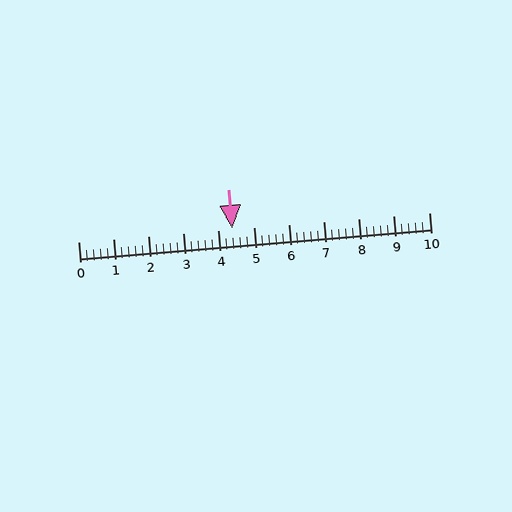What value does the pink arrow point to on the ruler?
The pink arrow points to approximately 4.4.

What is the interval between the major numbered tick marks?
The major tick marks are spaced 1 units apart.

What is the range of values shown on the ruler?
The ruler shows values from 0 to 10.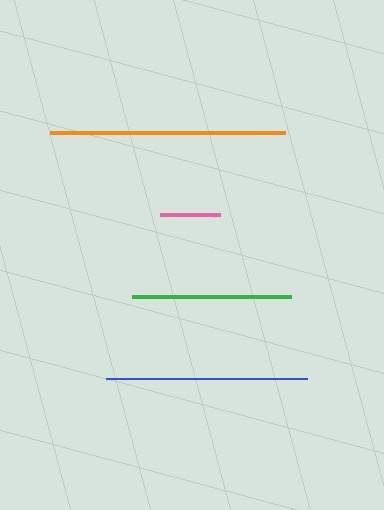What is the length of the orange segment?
The orange segment is approximately 235 pixels long.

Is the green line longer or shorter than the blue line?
The blue line is longer than the green line.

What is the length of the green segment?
The green segment is approximately 160 pixels long.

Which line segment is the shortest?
The pink line is the shortest at approximately 61 pixels.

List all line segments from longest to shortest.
From longest to shortest: orange, blue, green, pink.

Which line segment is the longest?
The orange line is the longest at approximately 235 pixels.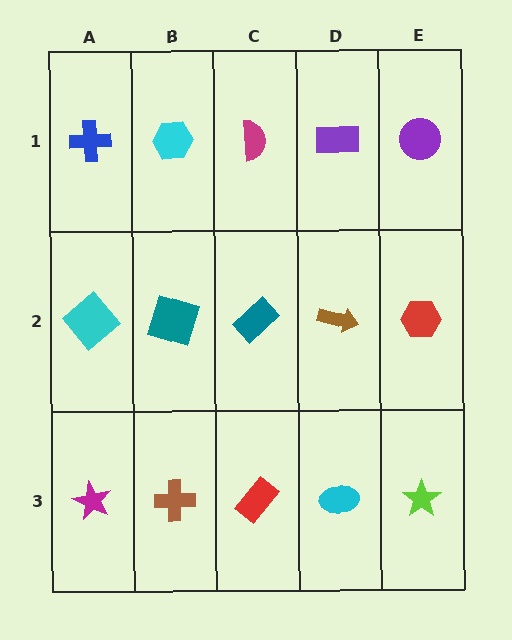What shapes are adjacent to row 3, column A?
A cyan diamond (row 2, column A), a brown cross (row 3, column B).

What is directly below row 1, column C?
A teal rectangle.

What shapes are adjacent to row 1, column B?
A teal square (row 2, column B), a blue cross (row 1, column A), a magenta semicircle (row 1, column C).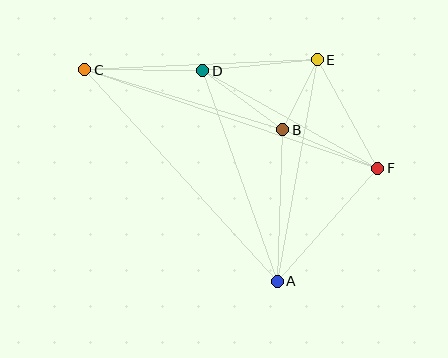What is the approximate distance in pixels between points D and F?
The distance between D and F is approximately 201 pixels.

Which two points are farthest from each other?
Points C and F are farthest from each other.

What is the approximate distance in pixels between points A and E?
The distance between A and E is approximately 225 pixels.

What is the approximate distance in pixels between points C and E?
The distance between C and E is approximately 233 pixels.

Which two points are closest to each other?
Points B and E are closest to each other.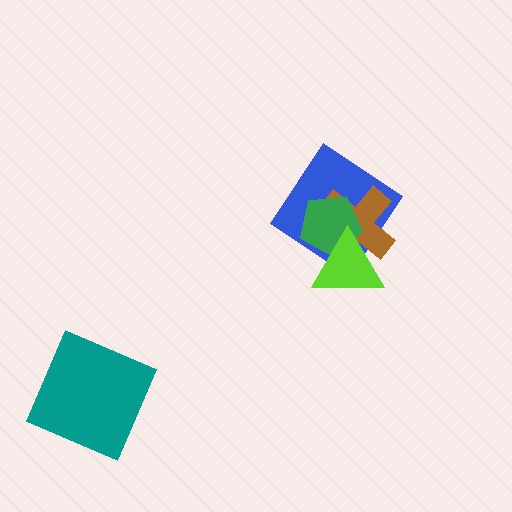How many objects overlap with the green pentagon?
3 objects overlap with the green pentagon.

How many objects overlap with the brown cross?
3 objects overlap with the brown cross.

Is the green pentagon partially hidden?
Yes, it is partially covered by another shape.